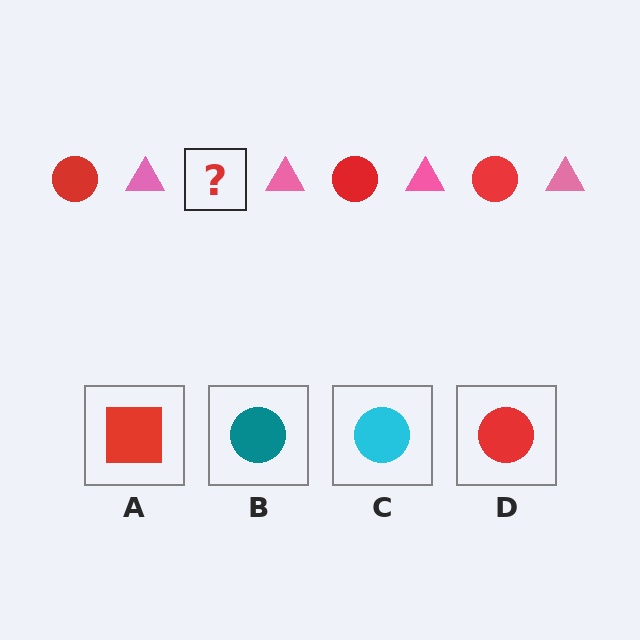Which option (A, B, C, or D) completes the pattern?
D.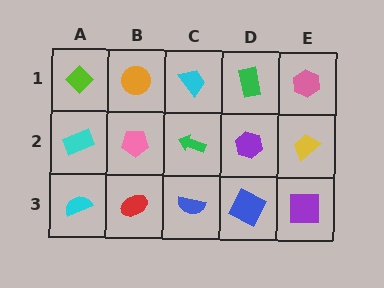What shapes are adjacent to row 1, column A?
A cyan rectangle (row 2, column A), an orange circle (row 1, column B).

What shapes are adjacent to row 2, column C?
A cyan trapezoid (row 1, column C), a blue semicircle (row 3, column C), a pink pentagon (row 2, column B), a purple hexagon (row 2, column D).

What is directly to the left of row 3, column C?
A red ellipse.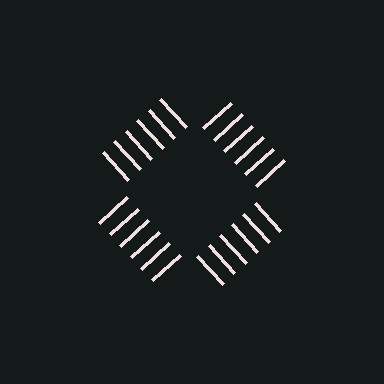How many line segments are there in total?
24 — 6 along each of the 4 edges.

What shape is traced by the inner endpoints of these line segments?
An illusory square — the line segments terminate on its edges but no continuous stroke is drawn.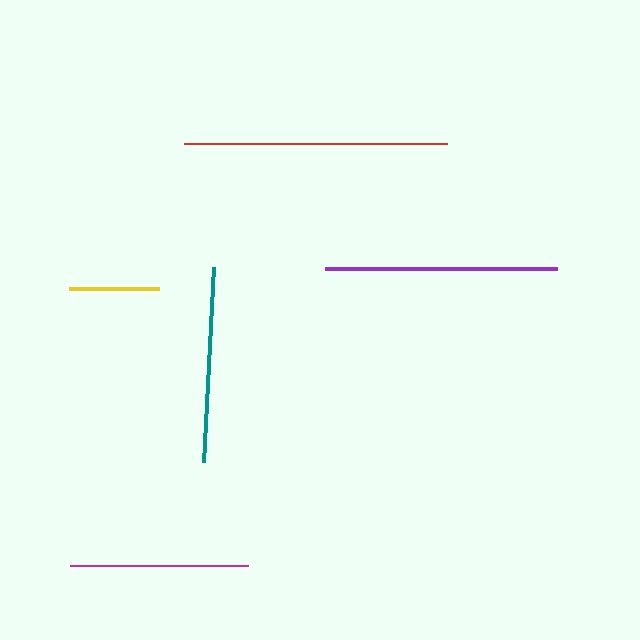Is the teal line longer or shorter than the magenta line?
The teal line is longer than the magenta line.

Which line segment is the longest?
The red line is the longest at approximately 262 pixels.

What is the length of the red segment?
The red segment is approximately 262 pixels long.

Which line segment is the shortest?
The yellow line is the shortest at approximately 90 pixels.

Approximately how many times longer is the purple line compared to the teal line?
The purple line is approximately 1.2 times the length of the teal line.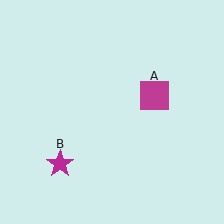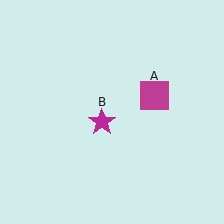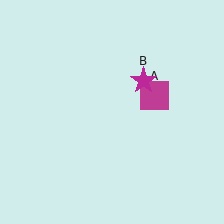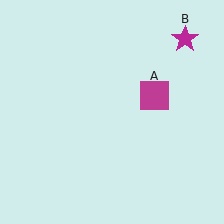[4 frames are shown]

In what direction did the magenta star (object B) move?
The magenta star (object B) moved up and to the right.